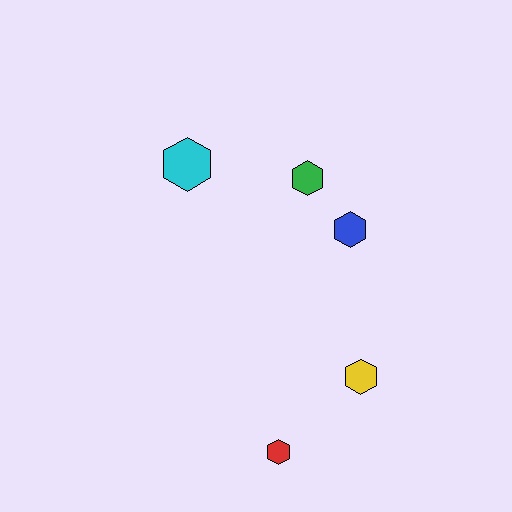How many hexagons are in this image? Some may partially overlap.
There are 5 hexagons.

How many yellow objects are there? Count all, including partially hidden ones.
There is 1 yellow object.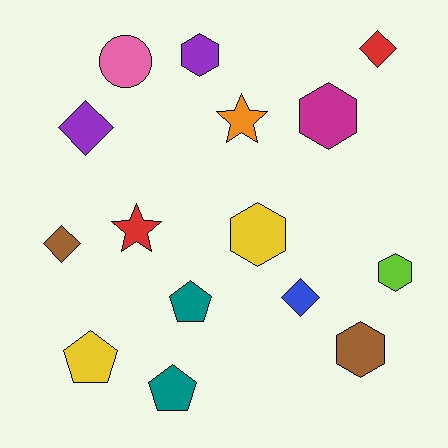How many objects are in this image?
There are 15 objects.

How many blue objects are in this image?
There is 1 blue object.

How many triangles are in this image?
There are no triangles.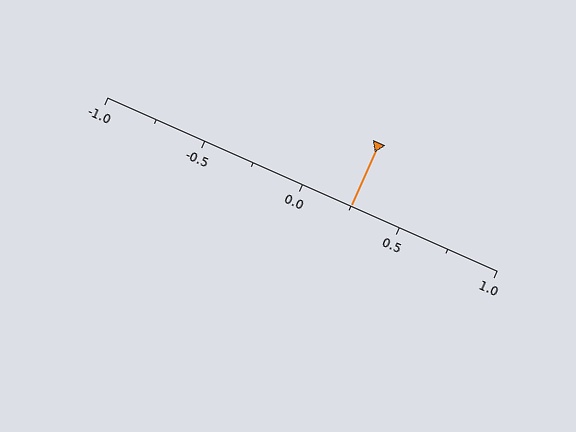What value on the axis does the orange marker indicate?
The marker indicates approximately 0.25.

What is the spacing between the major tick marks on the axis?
The major ticks are spaced 0.5 apart.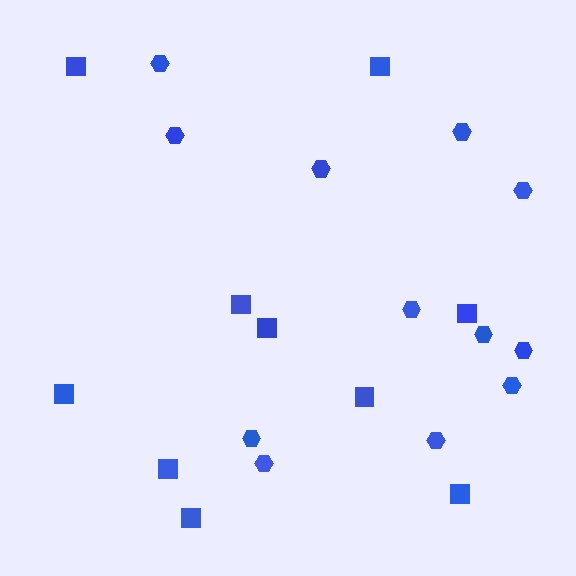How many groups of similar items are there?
There are 2 groups: one group of hexagons (12) and one group of squares (10).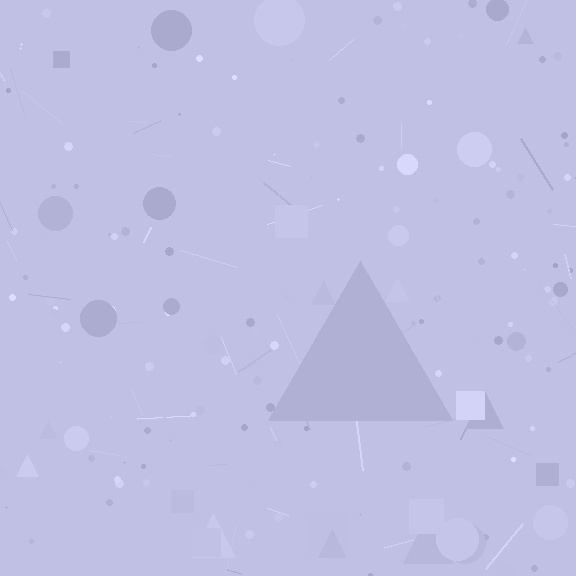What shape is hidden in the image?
A triangle is hidden in the image.